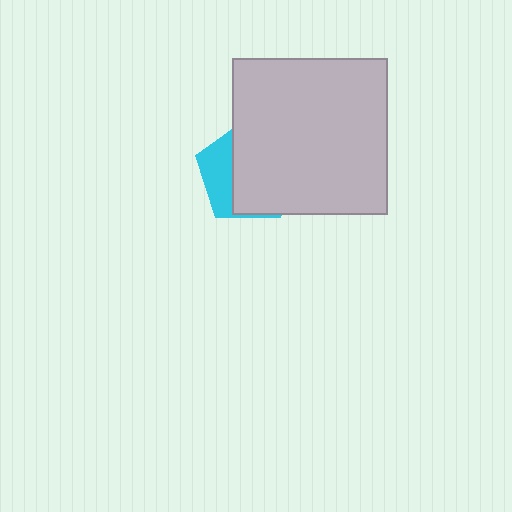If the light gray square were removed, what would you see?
You would see the complete cyan pentagon.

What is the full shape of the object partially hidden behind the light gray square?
The partially hidden object is a cyan pentagon.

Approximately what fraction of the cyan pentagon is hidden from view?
Roughly 70% of the cyan pentagon is hidden behind the light gray square.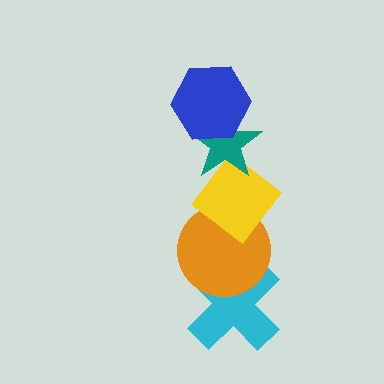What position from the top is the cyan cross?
The cyan cross is 5th from the top.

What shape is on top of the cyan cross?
The orange circle is on top of the cyan cross.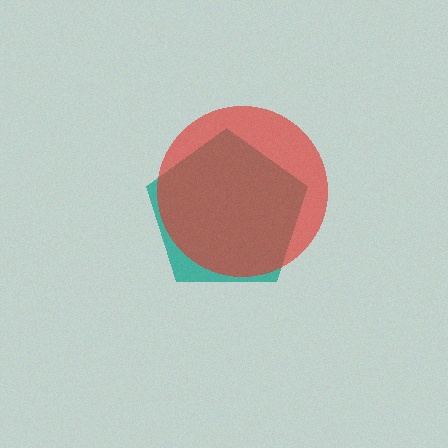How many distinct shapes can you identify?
There are 2 distinct shapes: a teal pentagon, a red circle.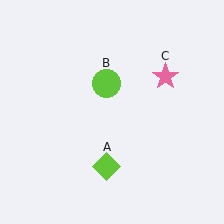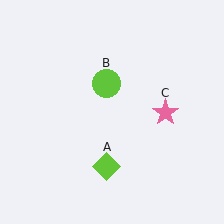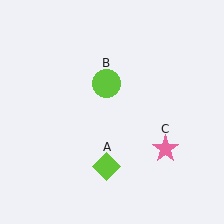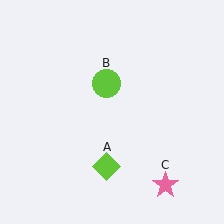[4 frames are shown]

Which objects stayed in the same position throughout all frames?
Lime diamond (object A) and lime circle (object B) remained stationary.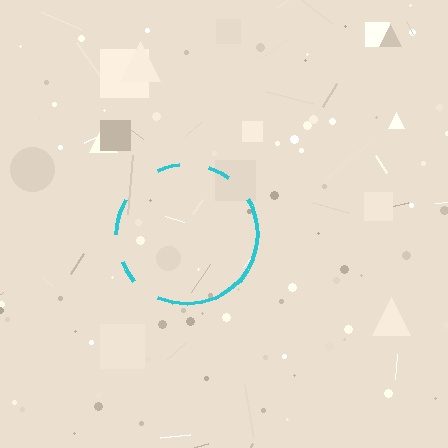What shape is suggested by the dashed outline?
The dashed outline suggests a circle.